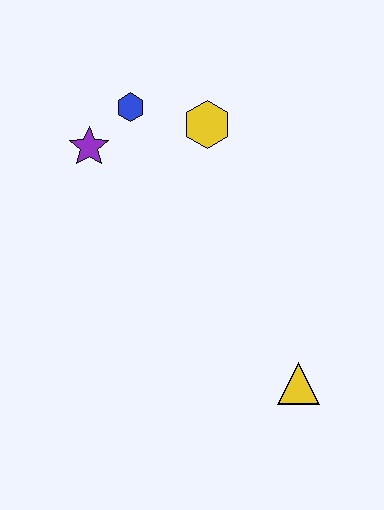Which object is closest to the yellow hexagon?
The blue hexagon is closest to the yellow hexagon.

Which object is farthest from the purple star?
The yellow triangle is farthest from the purple star.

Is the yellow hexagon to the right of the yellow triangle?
No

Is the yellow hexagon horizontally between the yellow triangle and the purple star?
Yes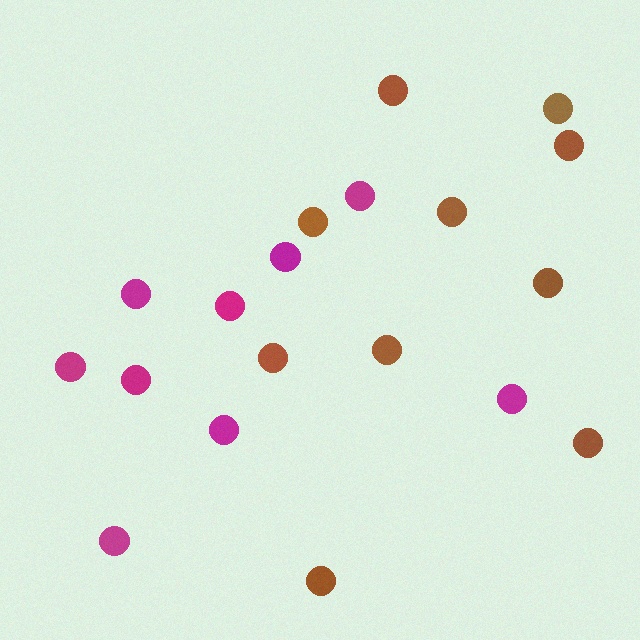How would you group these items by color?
There are 2 groups: one group of brown circles (10) and one group of magenta circles (9).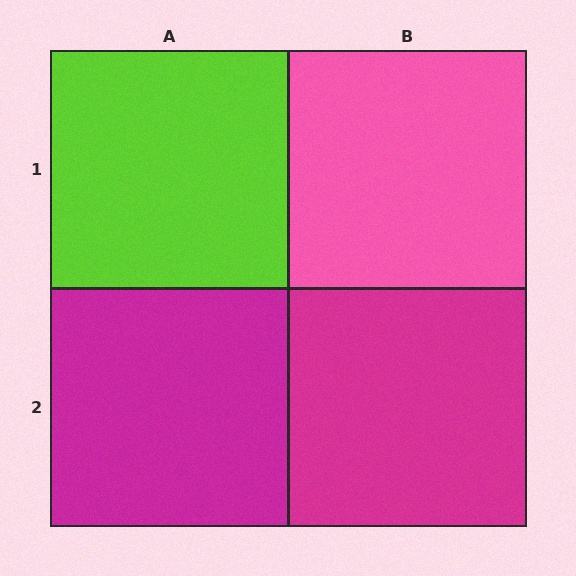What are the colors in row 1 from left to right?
Lime, pink.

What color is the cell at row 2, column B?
Magenta.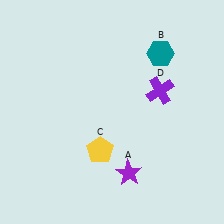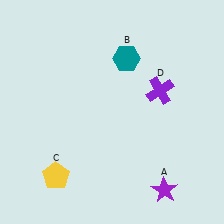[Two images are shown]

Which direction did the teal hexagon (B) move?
The teal hexagon (B) moved left.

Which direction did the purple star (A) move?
The purple star (A) moved right.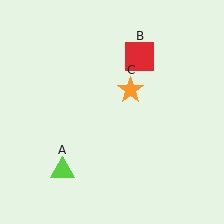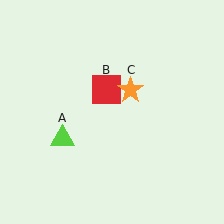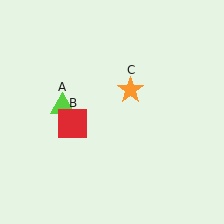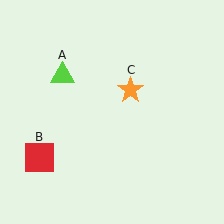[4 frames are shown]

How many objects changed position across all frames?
2 objects changed position: lime triangle (object A), red square (object B).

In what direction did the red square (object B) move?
The red square (object B) moved down and to the left.